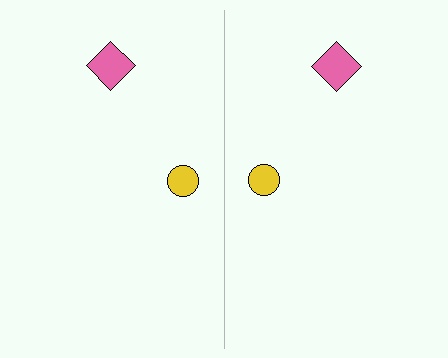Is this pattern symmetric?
Yes, this pattern has bilateral (reflection) symmetry.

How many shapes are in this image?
There are 4 shapes in this image.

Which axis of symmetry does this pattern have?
The pattern has a vertical axis of symmetry running through the center of the image.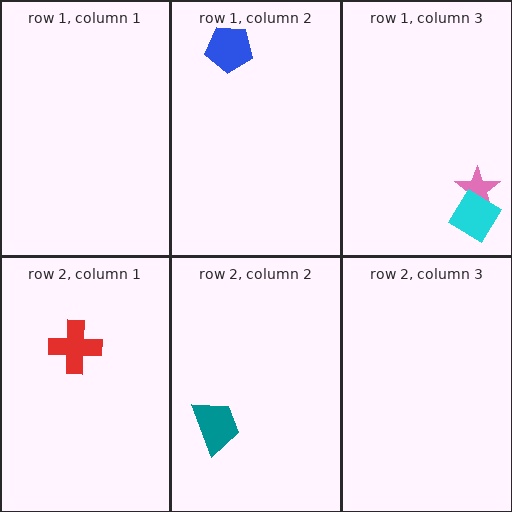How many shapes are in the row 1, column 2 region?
1.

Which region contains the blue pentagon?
The row 1, column 2 region.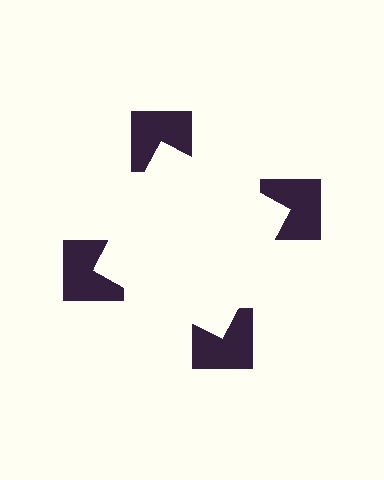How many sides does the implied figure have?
4 sides.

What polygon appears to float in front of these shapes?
An illusory square — its edges are inferred from the aligned wedge cuts in the notched squares, not physically drawn.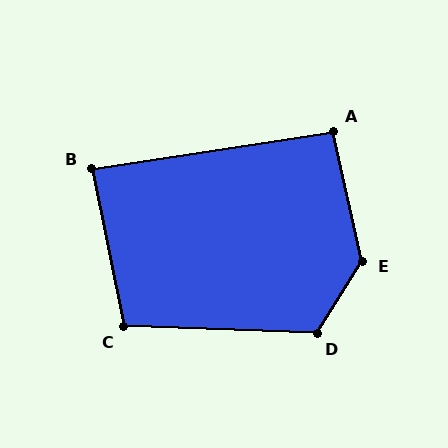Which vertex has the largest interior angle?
E, at approximately 135 degrees.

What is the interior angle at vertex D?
Approximately 120 degrees (obtuse).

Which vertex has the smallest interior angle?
B, at approximately 87 degrees.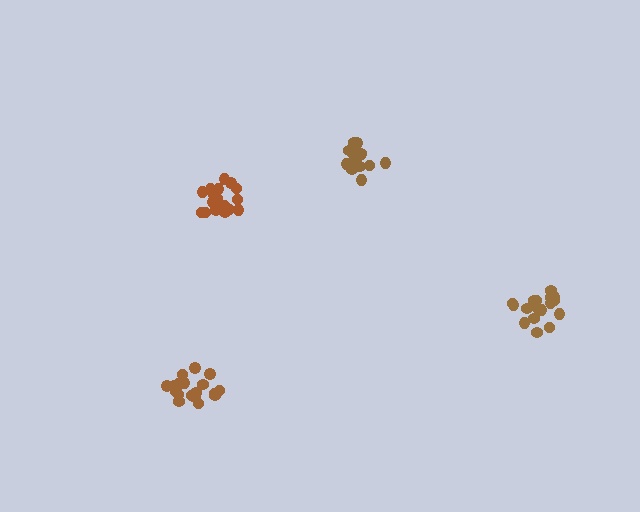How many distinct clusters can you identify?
There are 4 distinct clusters.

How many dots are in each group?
Group 1: 15 dots, Group 2: 18 dots, Group 3: 18 dots, Group 4: 18 dots (69 total).